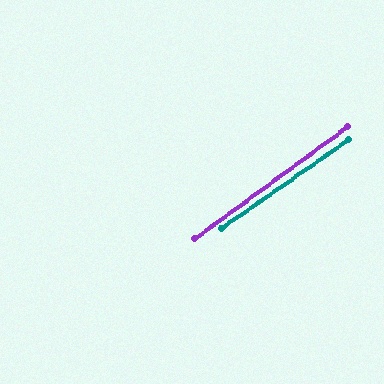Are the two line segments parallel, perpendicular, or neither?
Parallel — their directions differ by only 1.2°.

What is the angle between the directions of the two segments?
Approximately 1 degree.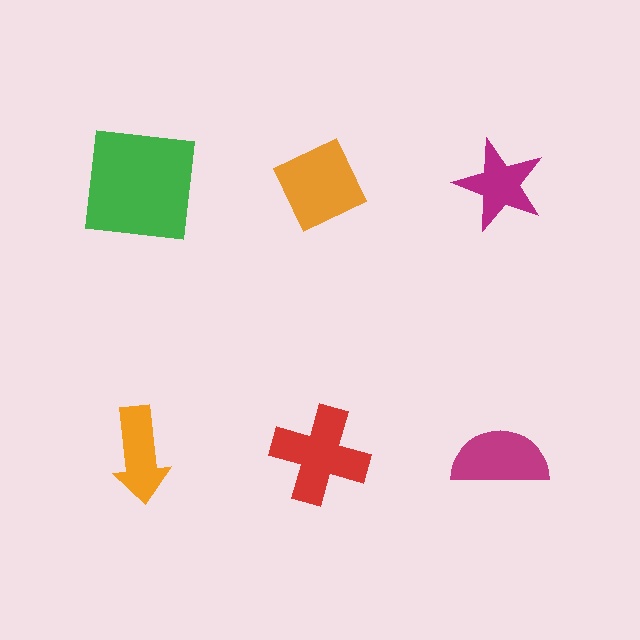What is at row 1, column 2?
An orange diamond.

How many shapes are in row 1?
3 shapes.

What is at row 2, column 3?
A magenta semicircle.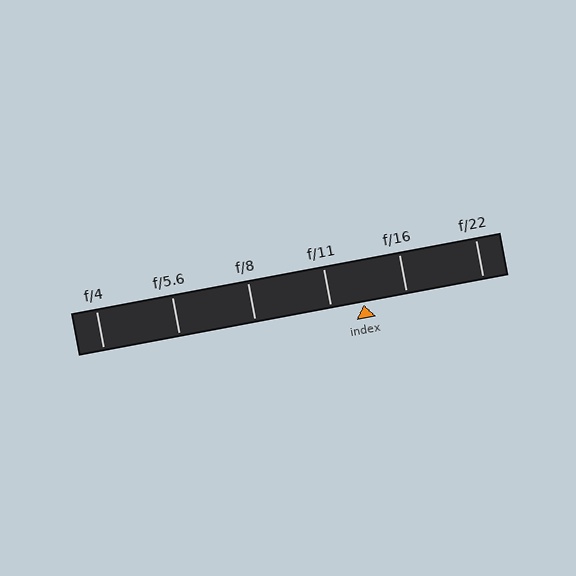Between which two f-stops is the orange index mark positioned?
The index mark is between f/11 and f/16.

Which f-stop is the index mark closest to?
The index mark is closest to f/11.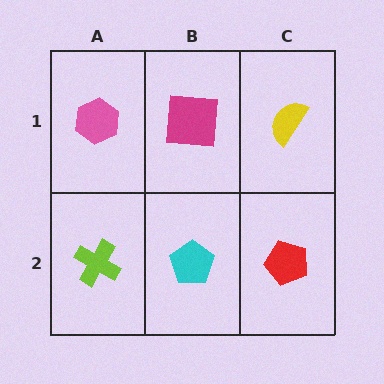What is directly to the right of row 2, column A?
A cyan pentagon.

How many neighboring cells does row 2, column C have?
2.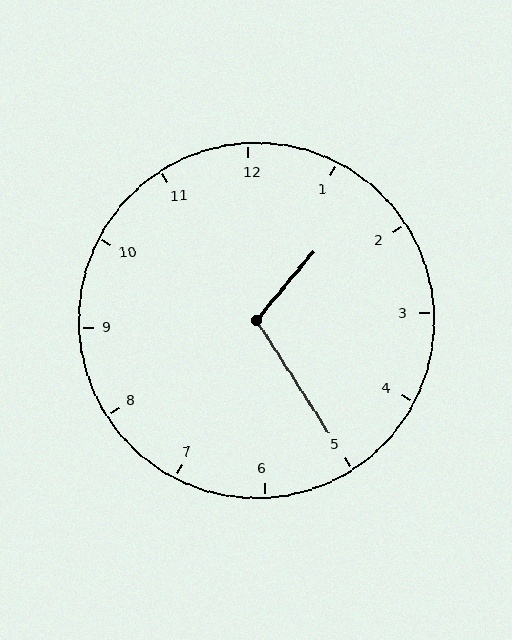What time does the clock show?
1:25.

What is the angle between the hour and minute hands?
Approximately 108 degrees.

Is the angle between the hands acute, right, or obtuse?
It is obtuse.